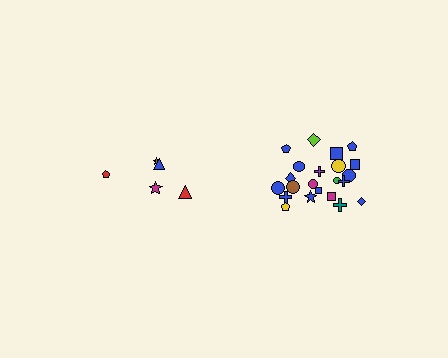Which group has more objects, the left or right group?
The right group.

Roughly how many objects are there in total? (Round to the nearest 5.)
Roughly 25 objects in total.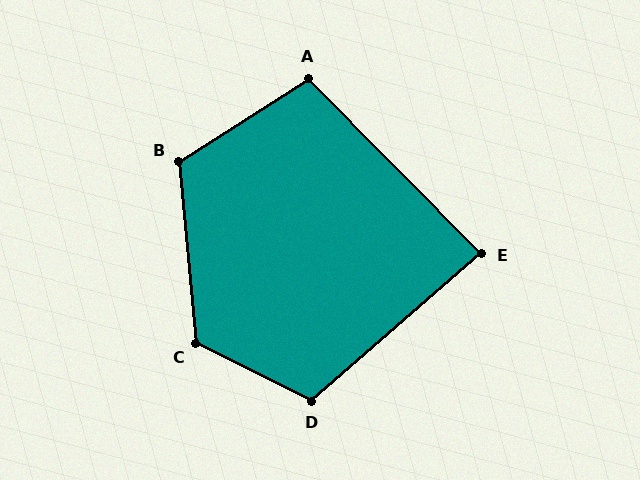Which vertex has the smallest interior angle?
E, at approximately 86 degrees.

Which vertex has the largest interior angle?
C, at approximately 122 degrees.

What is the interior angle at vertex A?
Approximately 102 degrees (obtuse).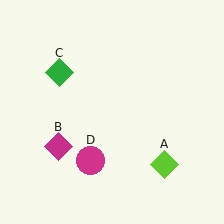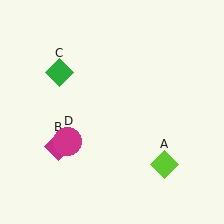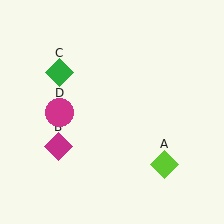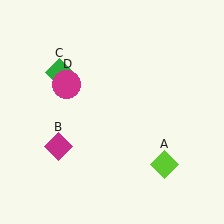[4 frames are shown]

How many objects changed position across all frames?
1 object changed position: magenta circle (object D).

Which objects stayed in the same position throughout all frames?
Lime diamond (object A) and magenta diamond (object B) and green diamond (object C) remained stationary.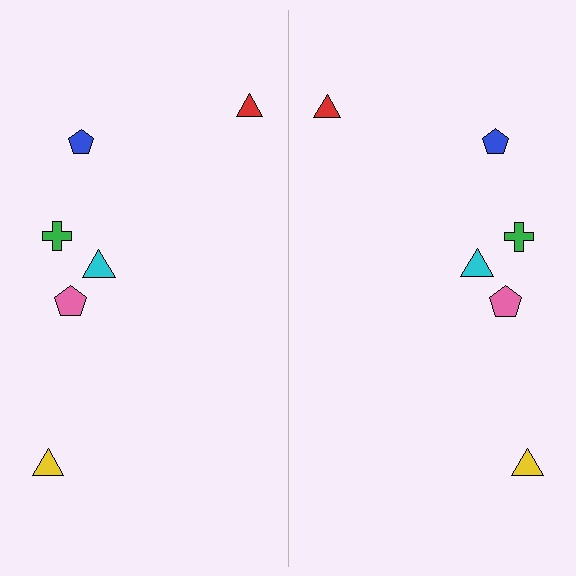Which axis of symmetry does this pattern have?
The pattern has a vertical axis of symmetry running through the center of the image.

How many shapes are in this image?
There are 12 shapes in this image.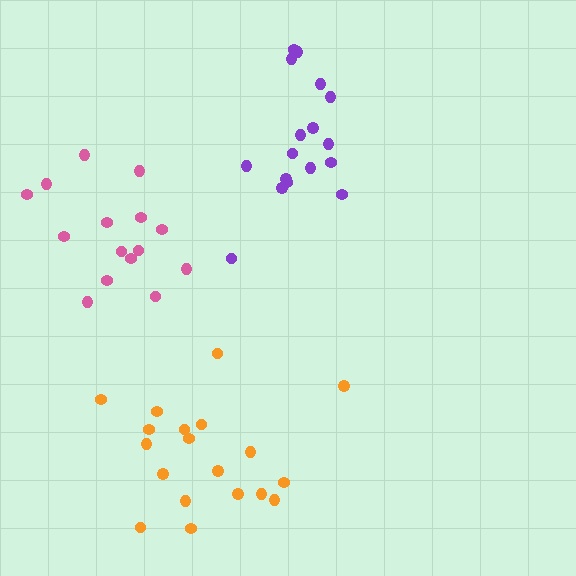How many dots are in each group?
Group 1: 19 dots, Group 2: 17 dots, Group 3: 15 dots (51 total).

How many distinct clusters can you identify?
There are 3 distinct clusters.